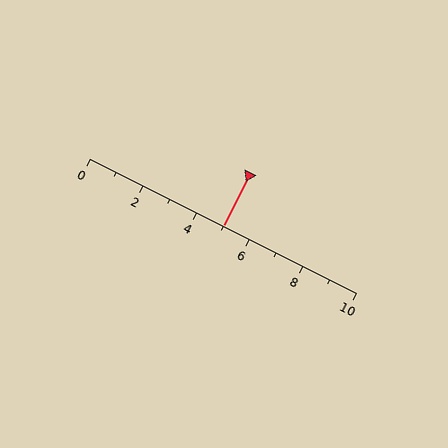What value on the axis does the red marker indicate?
The marker indicates approximately 5.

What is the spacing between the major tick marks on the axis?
The major ticks are spaced 2 apart.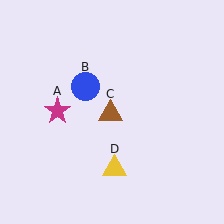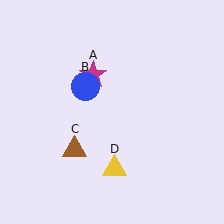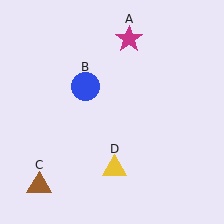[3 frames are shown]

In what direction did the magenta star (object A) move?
The magenta star (object A) moved up and to the right.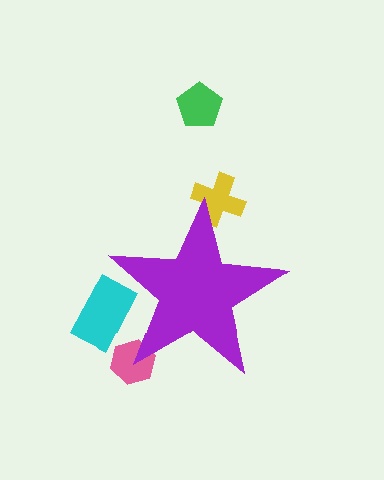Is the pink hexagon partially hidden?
Yes, the pink hexagon is partially hidden behind the purple star.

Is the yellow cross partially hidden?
Yes, the yellow cross is partially hidden behind the purple star.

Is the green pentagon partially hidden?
No, the green pentagon is fully visible.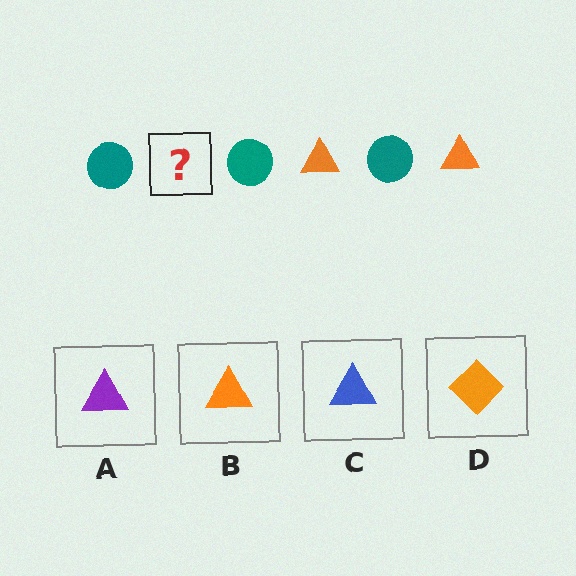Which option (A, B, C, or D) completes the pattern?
B.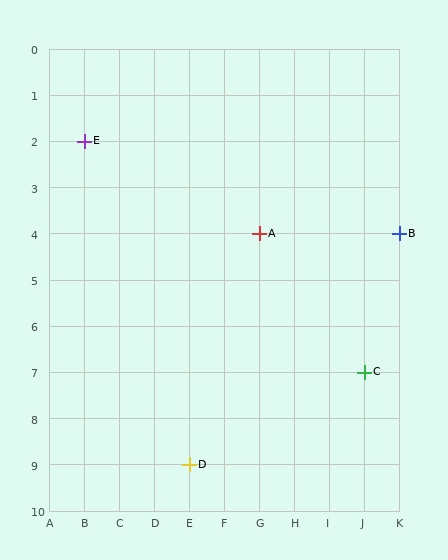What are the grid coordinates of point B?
Point B is at grid coordinates (K, 4).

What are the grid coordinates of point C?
Point C is at grid coordinates (J, 7).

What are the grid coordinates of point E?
Point E is at grid coordinates (B, 2).